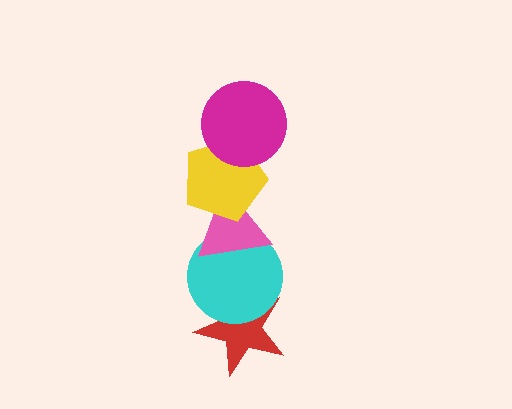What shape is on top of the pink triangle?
The yellow pentagon is on top of the pink triangle.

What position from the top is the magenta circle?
The magenta circle is 1st from the top.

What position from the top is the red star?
The red star is 5th from the top.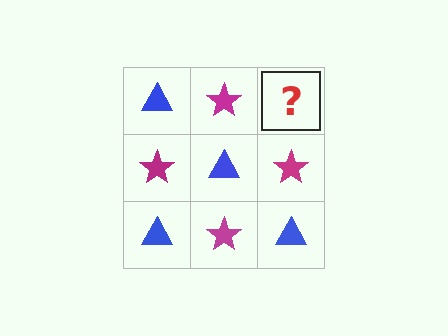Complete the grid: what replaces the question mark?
The question mark should be replaced with a blue triangle.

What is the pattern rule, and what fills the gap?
The rule is that it alternates blue triangle and magenta star in a checkerboard pattern. The gap should be filled with a blue triangle.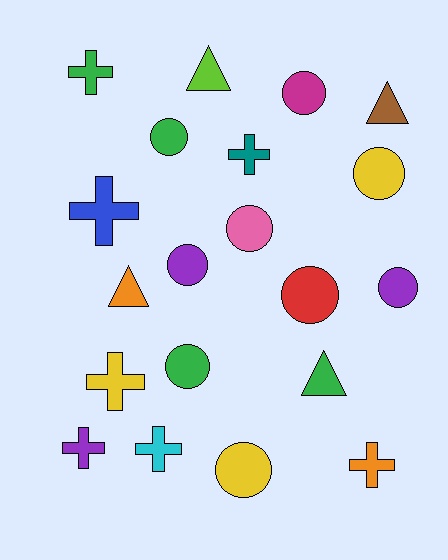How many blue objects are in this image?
There is 1 blue object.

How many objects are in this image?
There are 20 objects.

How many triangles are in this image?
There are 4 triangles.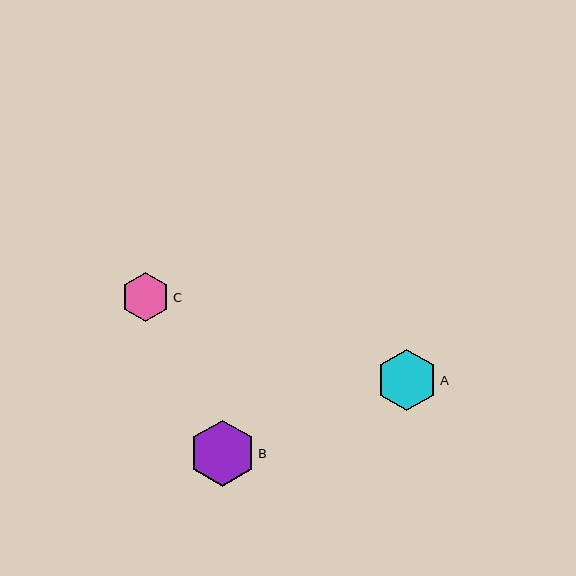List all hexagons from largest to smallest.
From largest to smallest: B, A, C.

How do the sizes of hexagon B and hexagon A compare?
Hexagon B and hexagon A are approximately the same size.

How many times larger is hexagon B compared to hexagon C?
Hexagon B is approximately 1.3 times the size of hexagon C.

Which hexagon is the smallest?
Hexagon C is the smallest with a size of approximately 49 pixels.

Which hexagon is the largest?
Hexagon B is the largest with a size of approximately 66 pixels.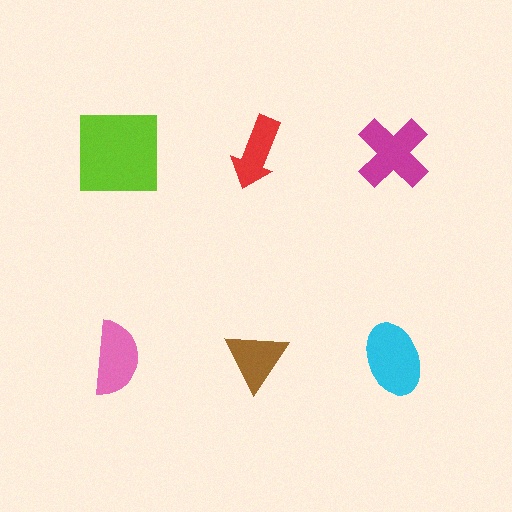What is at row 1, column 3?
A magenta cross.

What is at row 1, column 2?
A red arrow.